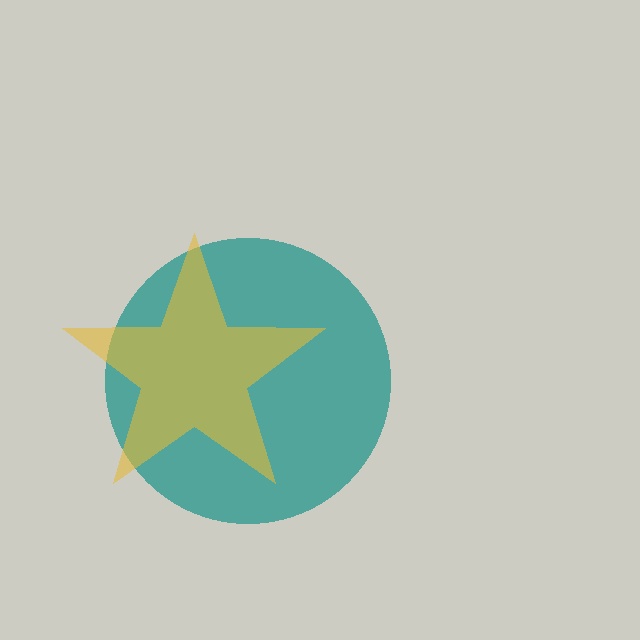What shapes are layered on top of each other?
The layered shapes are: a teal circle, a yellow star.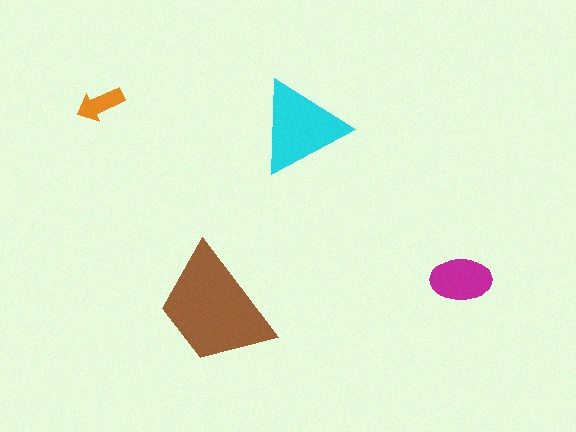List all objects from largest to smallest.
The brown trapezoid, the cyan triangle, the magenta ellipse, the orange arrow.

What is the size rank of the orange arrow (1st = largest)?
4th.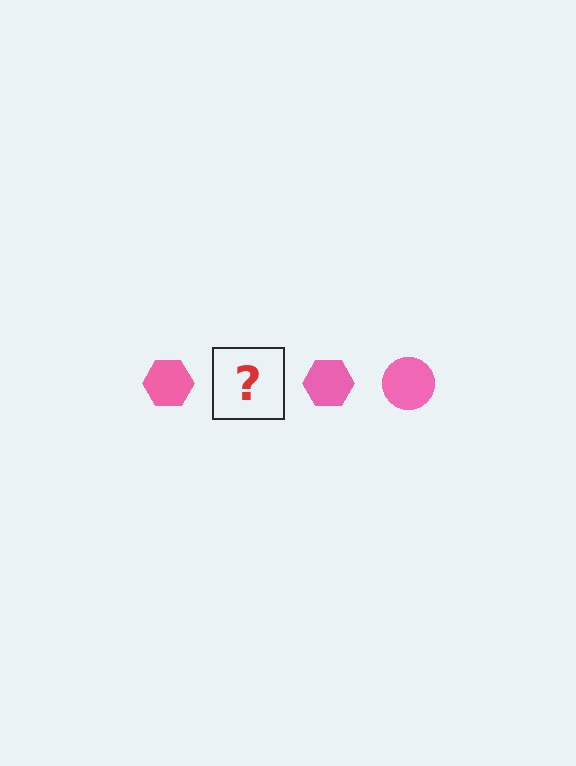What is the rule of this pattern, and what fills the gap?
The rule is that the pattern cycles through hexagon, circle shapes in pink. The gap should be filled with a pink circle.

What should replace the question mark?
The question mark should be replaced with a pink circle.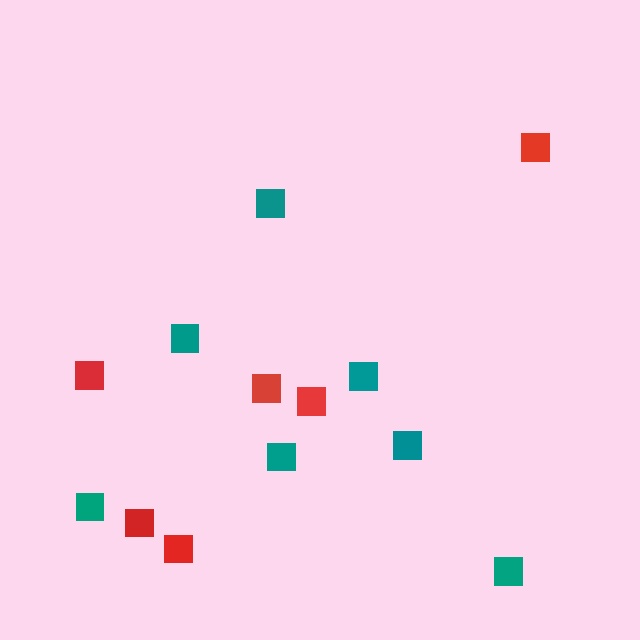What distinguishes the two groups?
There are 2 groups: one group of red squares (6) and one group of teal squares (7).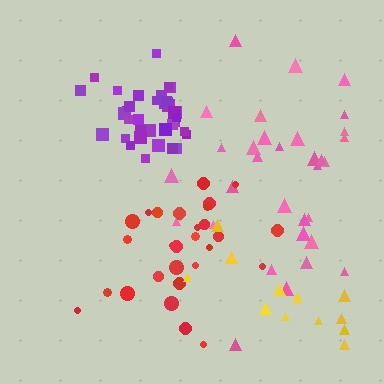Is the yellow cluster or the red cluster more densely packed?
Red.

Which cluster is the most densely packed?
Purple.